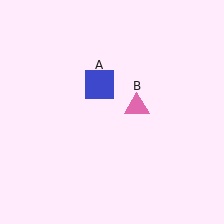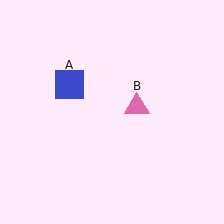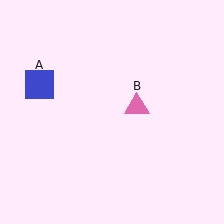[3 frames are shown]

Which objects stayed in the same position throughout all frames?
Pink triangle (object B) remained stationary.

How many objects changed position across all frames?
1 object changed position: blue square (object A).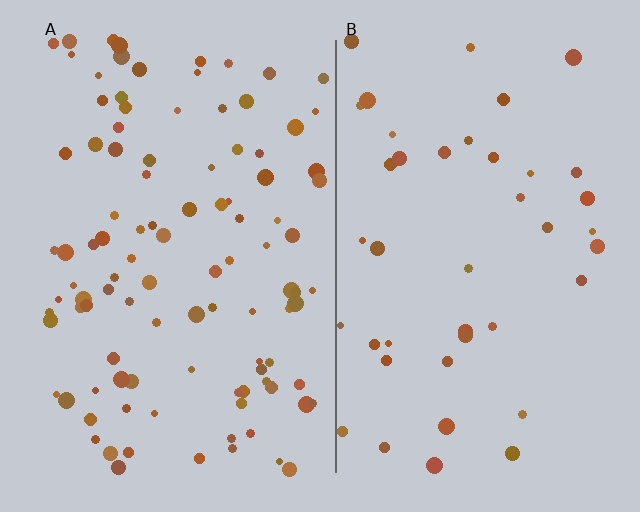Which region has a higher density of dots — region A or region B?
A (the left).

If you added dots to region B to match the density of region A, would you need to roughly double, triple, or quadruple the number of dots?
Approximately double.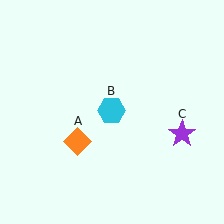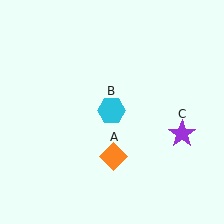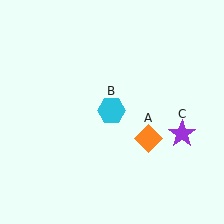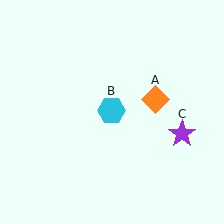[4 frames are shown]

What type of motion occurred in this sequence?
The orange diamond (object A) rotated counterclockwise around the center of the scene.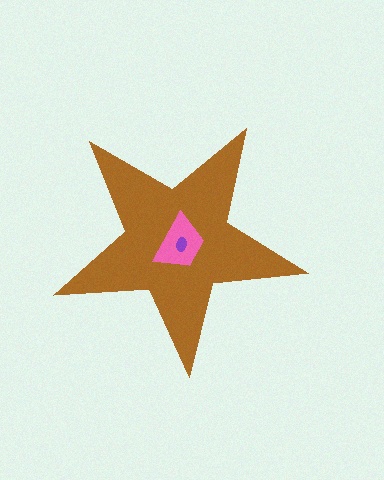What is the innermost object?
The purple ellipse.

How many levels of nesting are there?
3.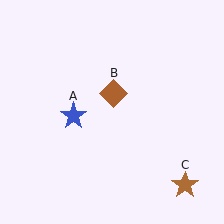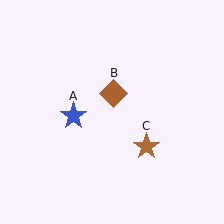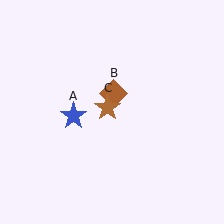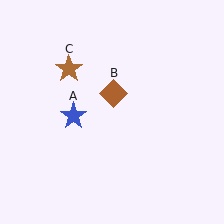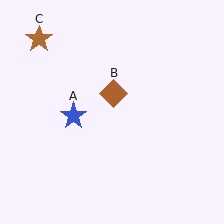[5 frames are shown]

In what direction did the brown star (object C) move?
The brown star (object C) moved up and to the left.